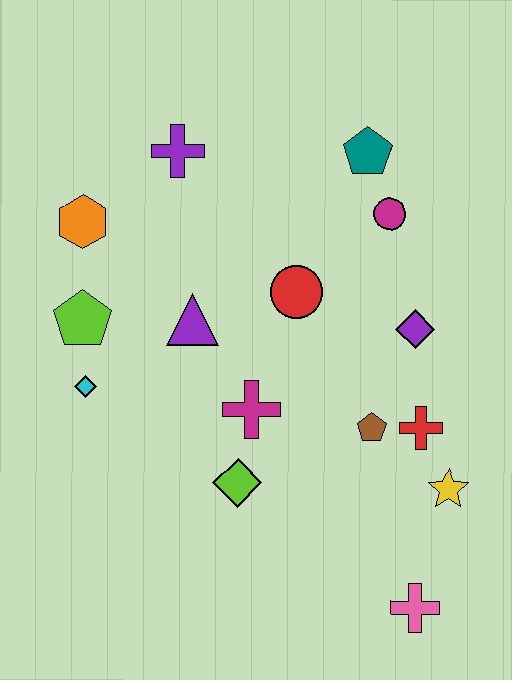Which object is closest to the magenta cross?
The lime diamond is closest to the magenta cross.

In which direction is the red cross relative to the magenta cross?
The red cross is to the right of the magenta cross.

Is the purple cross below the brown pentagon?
No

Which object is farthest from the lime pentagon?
The pink cross is farthest from the lime pentagon.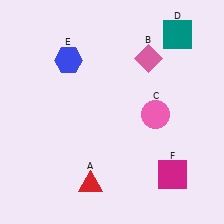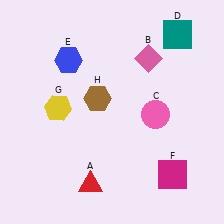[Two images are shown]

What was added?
A yellow hexagon (G), a brown hexagon (H) were added in Image 2.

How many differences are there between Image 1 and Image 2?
There are 2 differences between the two images.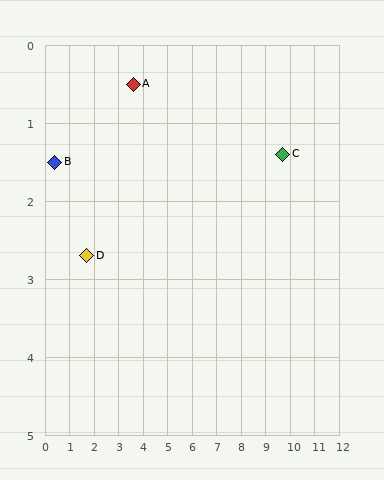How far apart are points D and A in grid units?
Points D and A are about 2.9 grid units apart.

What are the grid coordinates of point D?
Point D is at approximately (1.7, 2.7).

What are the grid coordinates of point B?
Point B is at approximately (0.4, 1.5).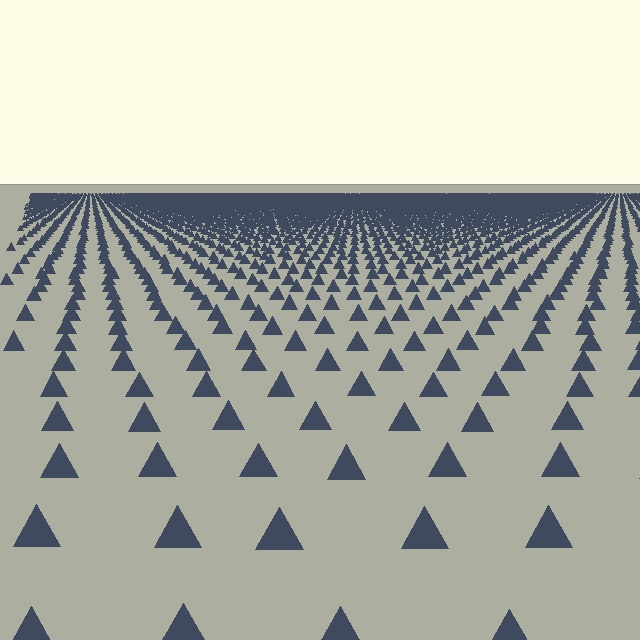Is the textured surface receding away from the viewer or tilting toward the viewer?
The surface is receding away from the viewer. Texture elements get smaller and denser toward the top.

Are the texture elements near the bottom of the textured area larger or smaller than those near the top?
Larger. Near the bottom, elements are closer to the viewer and appear at a bigger on-screen size.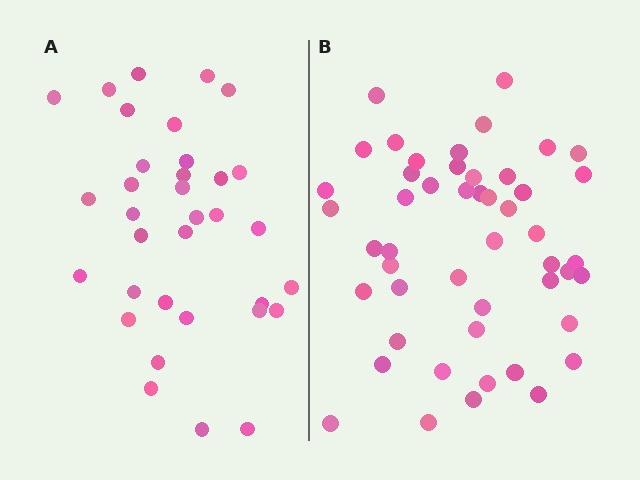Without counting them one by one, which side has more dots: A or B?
Region B (the right region) has more dots.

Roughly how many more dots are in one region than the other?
Region B has approximately 15 more dots than region A.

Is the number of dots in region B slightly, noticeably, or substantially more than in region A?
Region B has noticeably more, but not dramatically so. The ratio is roughly 1.4 to 1.